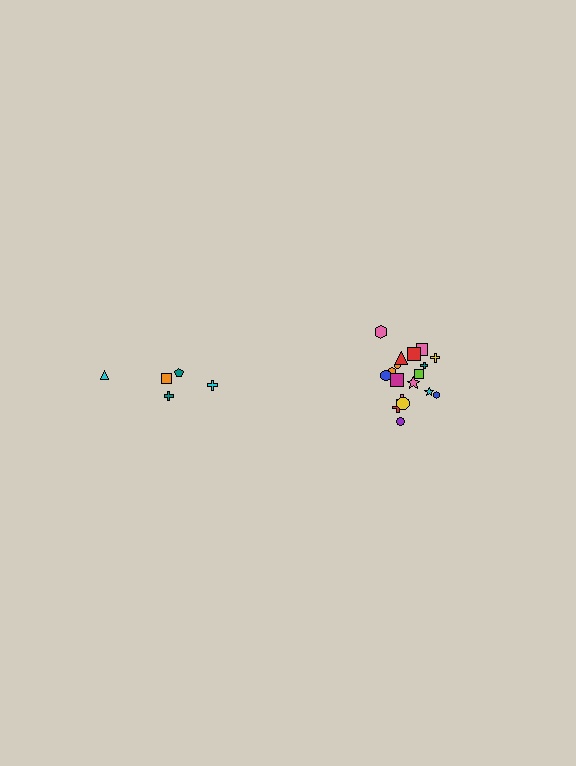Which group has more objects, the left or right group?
The right group.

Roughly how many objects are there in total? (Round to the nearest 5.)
Roughly 25 objects in total.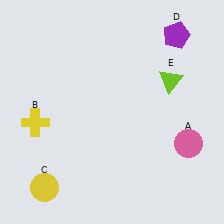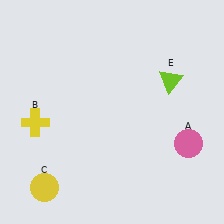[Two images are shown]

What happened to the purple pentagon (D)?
The purple pentagon (D) was removed in Image 2. It was in the top-right area of Image 1.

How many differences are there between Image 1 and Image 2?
There is 1 difference between the two images.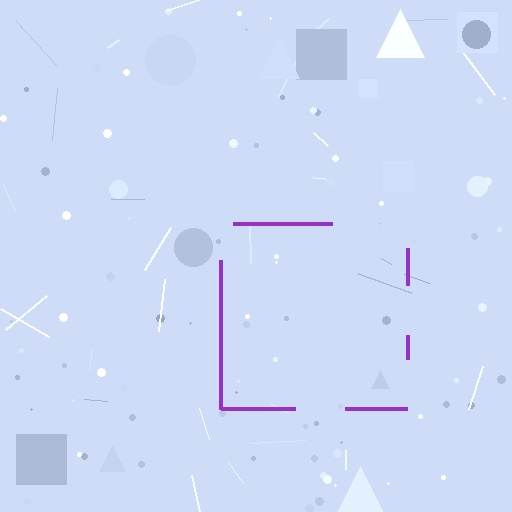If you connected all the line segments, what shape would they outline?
They would outline a square.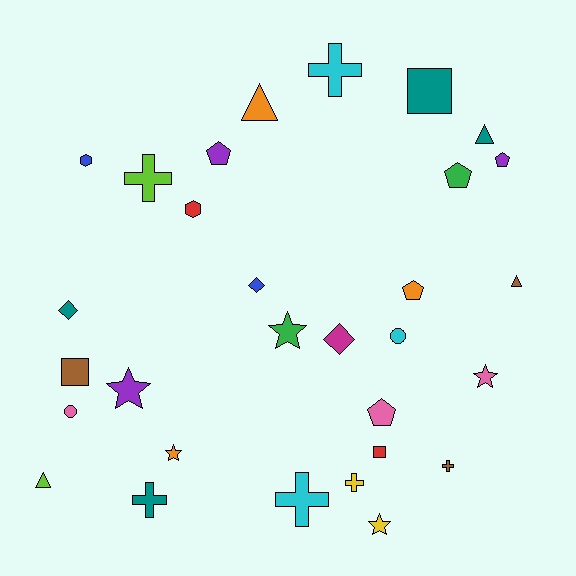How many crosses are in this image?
There are 6 crosses.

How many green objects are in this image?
There are 2 green objects.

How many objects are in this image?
There are 30 objects.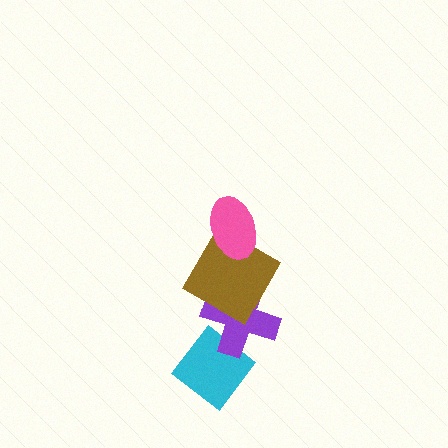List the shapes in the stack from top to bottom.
From top to bottom: the pink ellipse, the brown diamond, the purple cross, the cyan diamond.